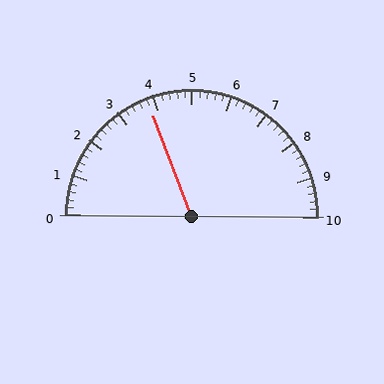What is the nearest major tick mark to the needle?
The nearest major tick mark is 4.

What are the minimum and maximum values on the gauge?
The gauge ranges from 0 to 10.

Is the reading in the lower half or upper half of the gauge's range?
The reading is in the lower half of the range (0 to 10).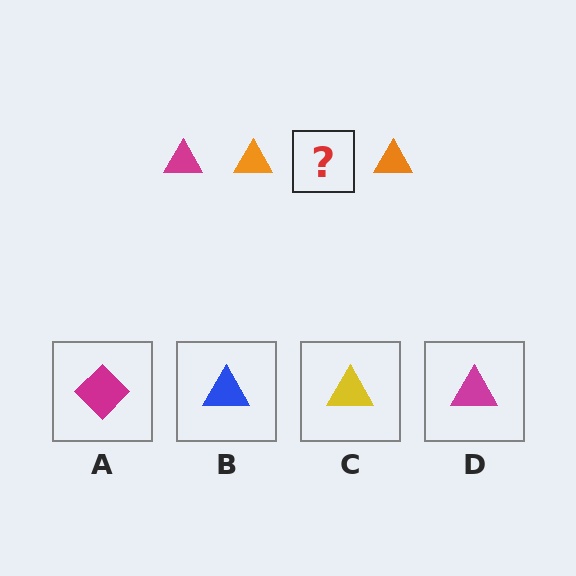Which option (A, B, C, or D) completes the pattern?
D.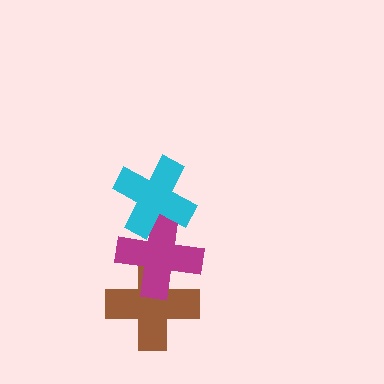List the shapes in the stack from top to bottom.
From top to bottom: the cyan cross, the magenta cross, the brown cross.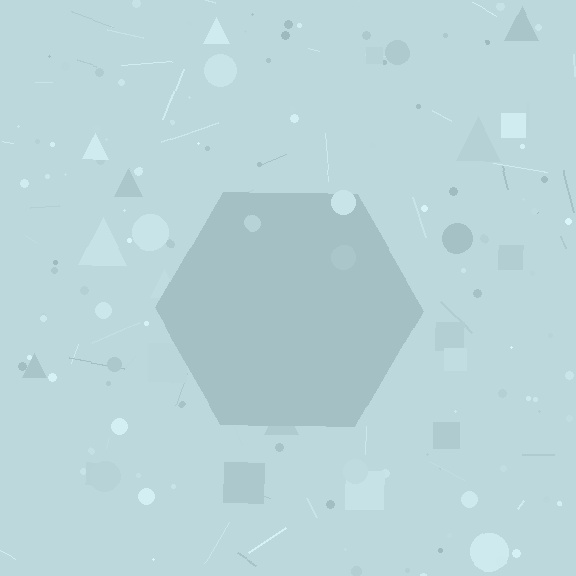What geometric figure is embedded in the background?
A hexagon is embedded in the background.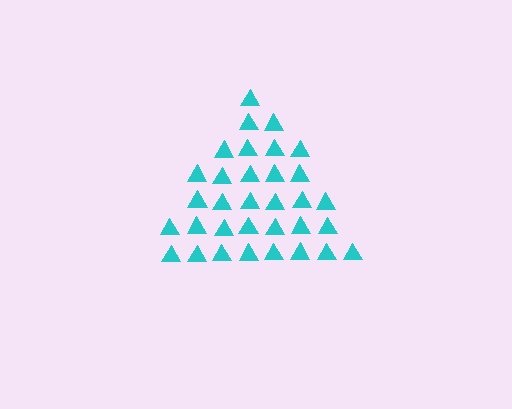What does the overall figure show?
The overall figure shows a triangle.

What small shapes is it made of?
It is made of small triangles.